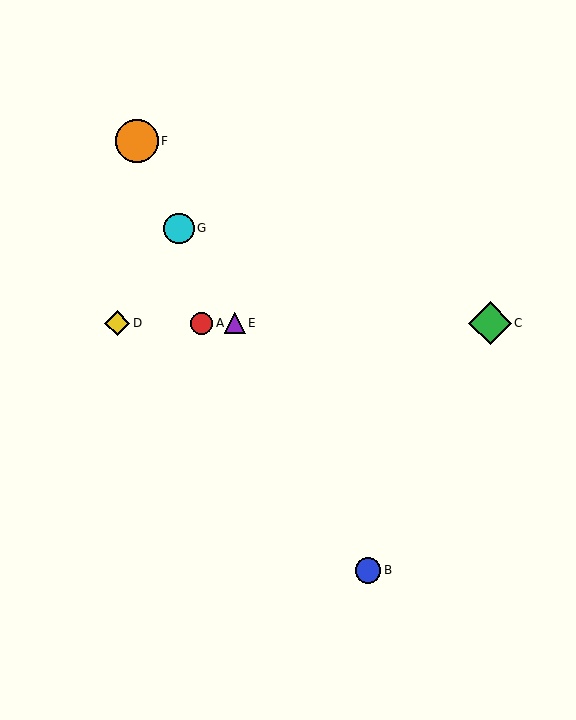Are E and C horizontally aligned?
Yes, both are at y≈323.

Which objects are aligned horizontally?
Objects A, C, D, E are aligned horizontally.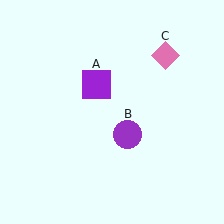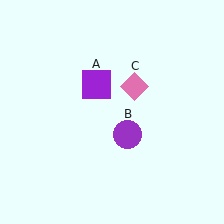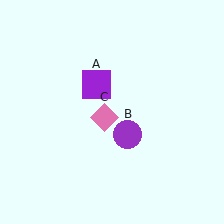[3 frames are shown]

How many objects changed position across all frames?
1 object changed position: pink diamond (object C).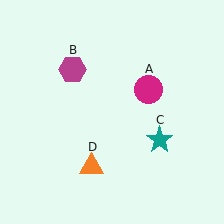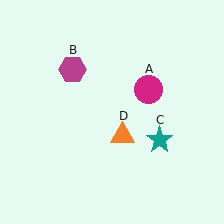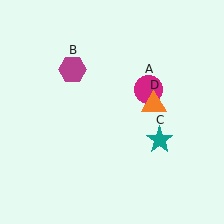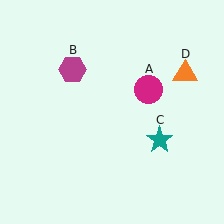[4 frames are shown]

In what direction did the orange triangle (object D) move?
The orange triangle (object D) moved up and to the right.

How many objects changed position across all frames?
1 object changed position: orange triangle (object D).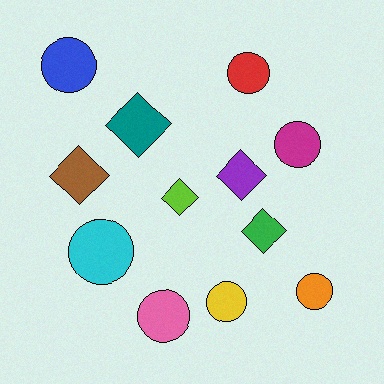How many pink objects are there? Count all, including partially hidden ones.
There is 1 pink object.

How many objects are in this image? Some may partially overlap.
There are 12 objects.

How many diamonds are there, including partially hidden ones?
There are 5 diamonds.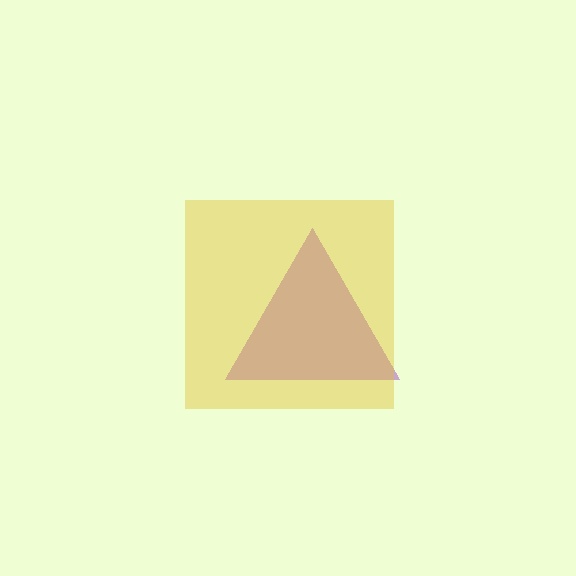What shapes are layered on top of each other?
The layered shapes are: a purple triangle, a yellow square.